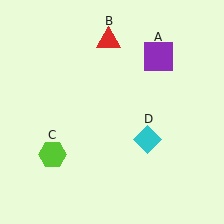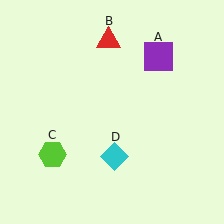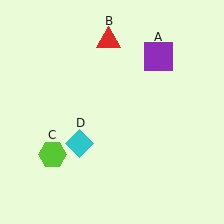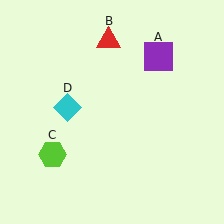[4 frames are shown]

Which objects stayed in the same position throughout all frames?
Purple square (object A) and red triangle (object B) and lime hexagon (object C) remained stationary.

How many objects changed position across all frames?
1 object changed position: cyan diamond (object D).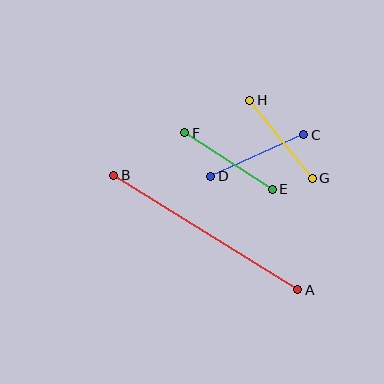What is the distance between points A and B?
The distance is approximately 217 pixels.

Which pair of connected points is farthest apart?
Points A and B are farthest apart.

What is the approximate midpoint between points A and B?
The midpoint is at approximately (206, 232) pixels.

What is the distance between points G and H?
The distance is approximately 100 pixels.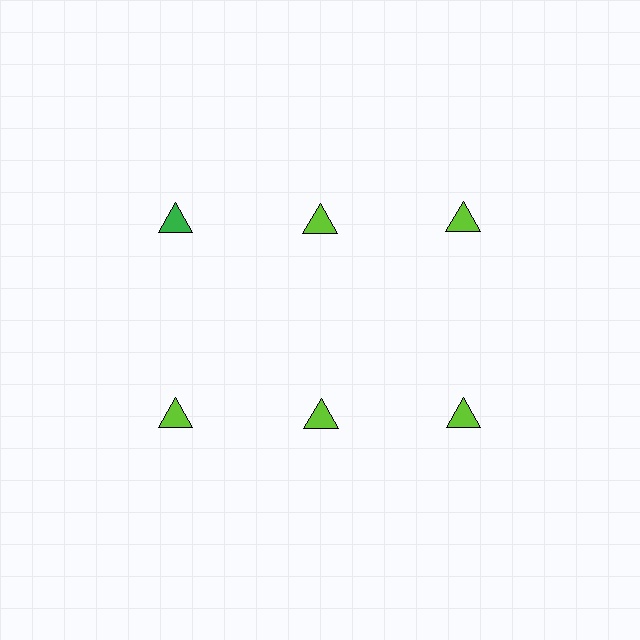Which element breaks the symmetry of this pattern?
The green triangle in the top row, leftmost column breaks the symmetry. All other shapes are lime triangles.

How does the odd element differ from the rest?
It has a different color: green instead of lime.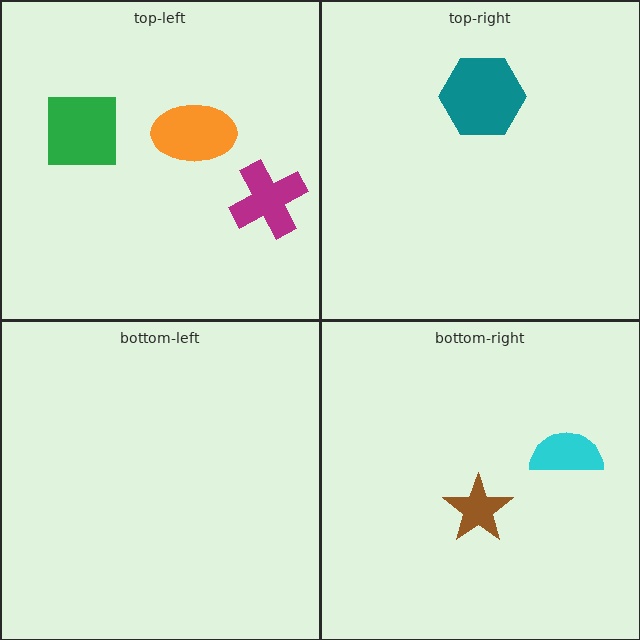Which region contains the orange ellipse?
The top-left region.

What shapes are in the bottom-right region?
The cyan semicircle, the brown star.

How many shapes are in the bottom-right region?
2.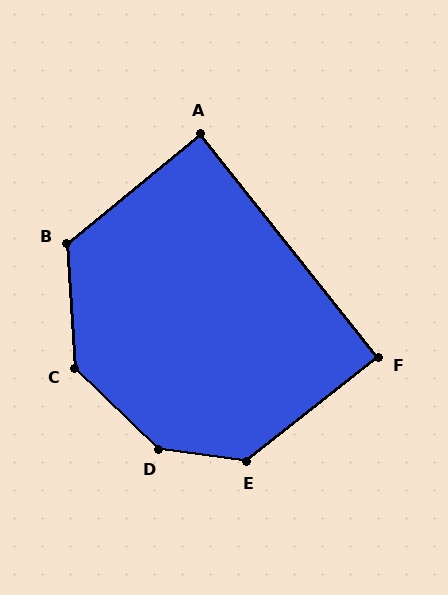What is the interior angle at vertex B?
Approximately 126 degrees (obtuse).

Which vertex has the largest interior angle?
D, at approximately 144 degrees.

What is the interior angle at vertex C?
Approximately 137 degrees (obtuse).